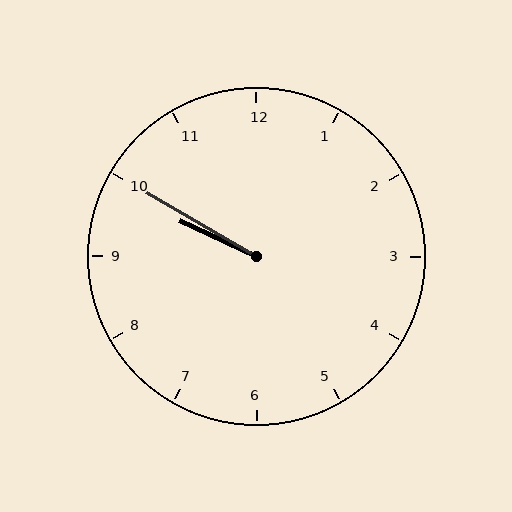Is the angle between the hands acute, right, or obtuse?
It is acute.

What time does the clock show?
9:50.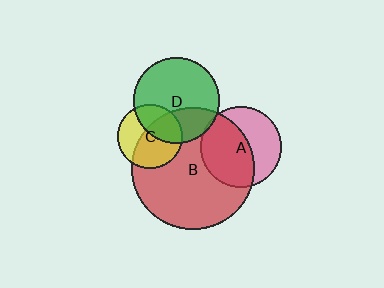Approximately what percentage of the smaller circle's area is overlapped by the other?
Approximately 55%.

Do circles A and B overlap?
Yes.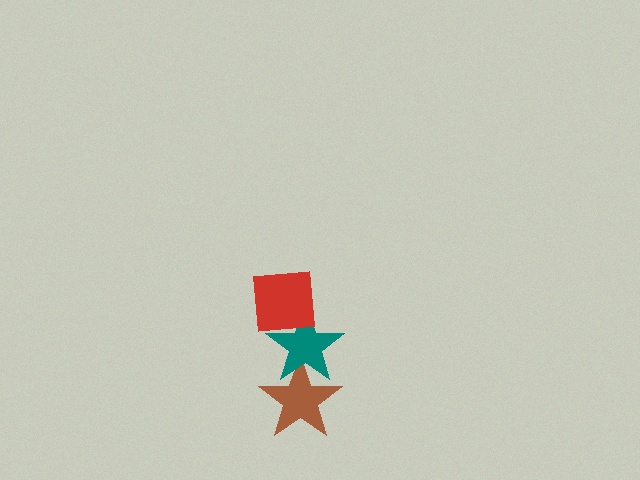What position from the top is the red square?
The red square is 1st from the top.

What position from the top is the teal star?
The teal star is 2nd from the top.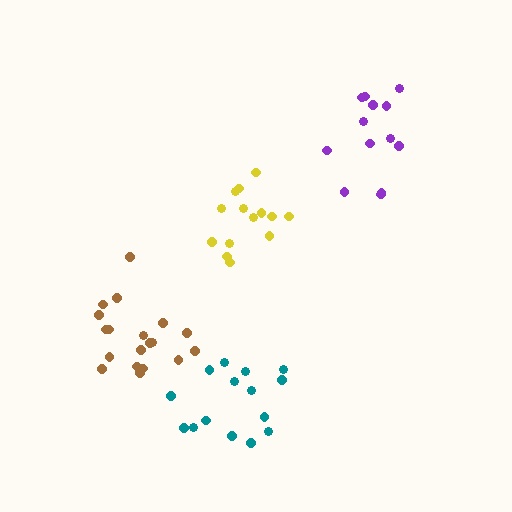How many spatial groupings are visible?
There are 4 spatial groupings.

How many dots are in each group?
Group 1: 14 dots, Group 2: 13 dots, Group 3: 15 dots, Group 4: 19 dots (61 total).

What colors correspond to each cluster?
The clusters are colored: yellow, purple, teal, brown.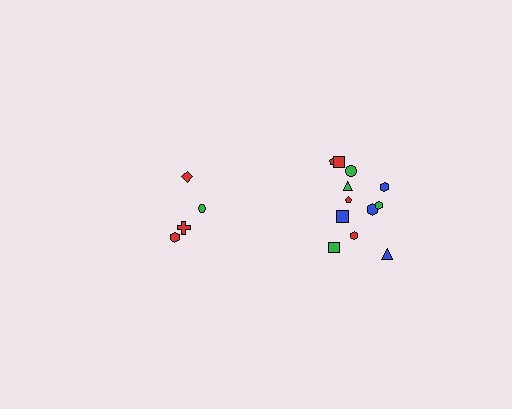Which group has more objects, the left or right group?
The right group.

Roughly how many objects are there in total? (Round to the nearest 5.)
Roughly 15 objects in total.